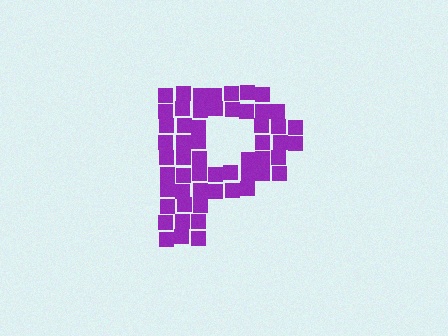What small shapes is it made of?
It is made of small squares.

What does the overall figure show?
The overall figure shows the letter P.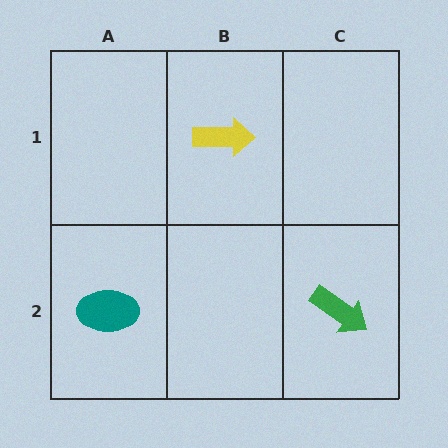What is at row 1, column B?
A yellow arrow.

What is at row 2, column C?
A green arrow.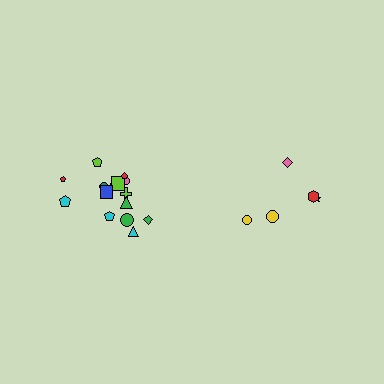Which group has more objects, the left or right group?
The left group.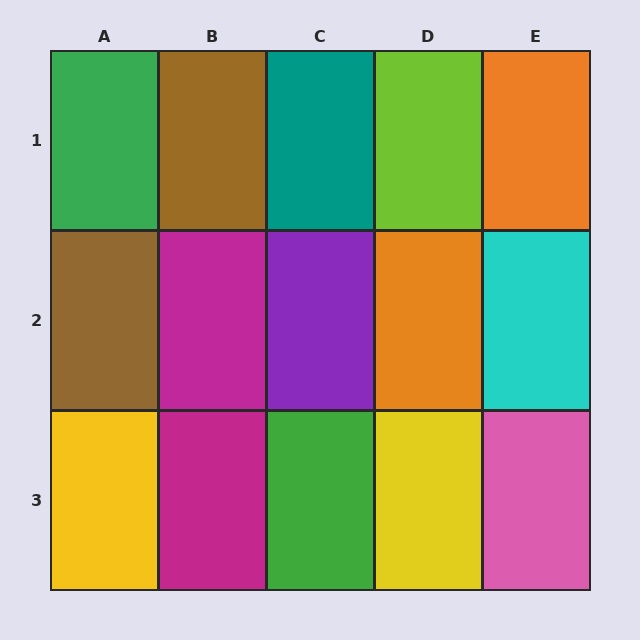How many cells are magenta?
2 cells are magenta.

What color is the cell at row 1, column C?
Teal.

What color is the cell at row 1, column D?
Lime.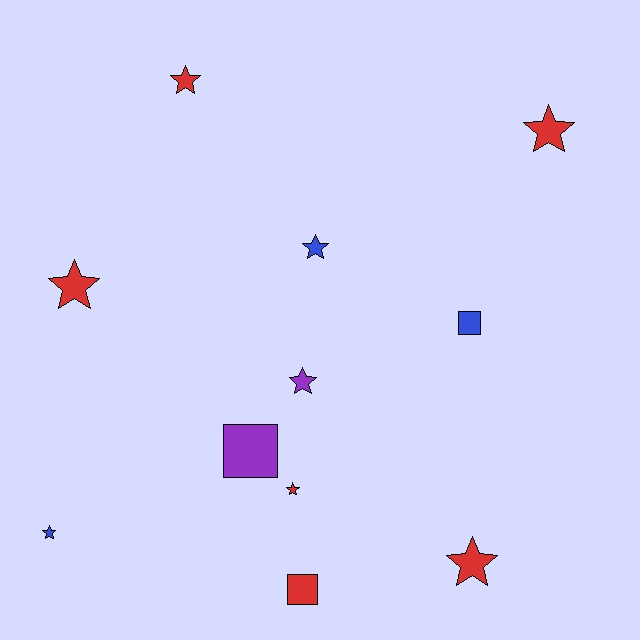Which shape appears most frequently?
Star, with 8 objects.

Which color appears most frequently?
Red, with 6 objects.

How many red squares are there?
There is 1 red square.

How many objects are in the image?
There are 11 objects.